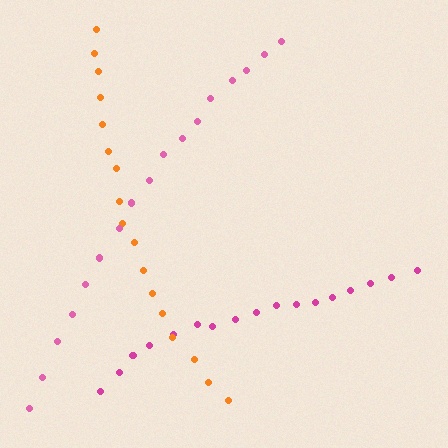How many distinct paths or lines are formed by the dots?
There are 3 distinct paths.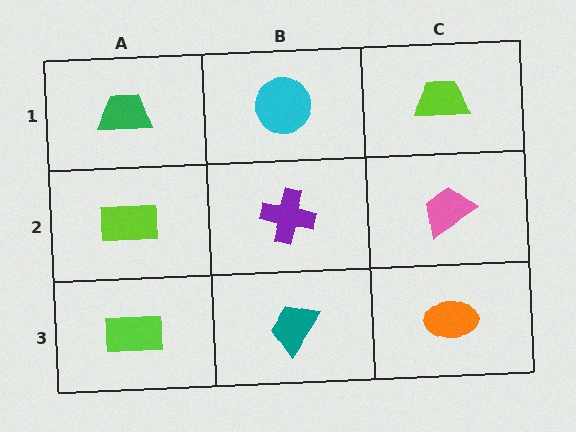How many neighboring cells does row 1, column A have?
2.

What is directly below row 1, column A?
A lime rectangle.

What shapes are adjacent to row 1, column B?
A purple cross (row 2, column B), a green trapezoid (row 1, column A), a lime trapezoid (row 1, column C).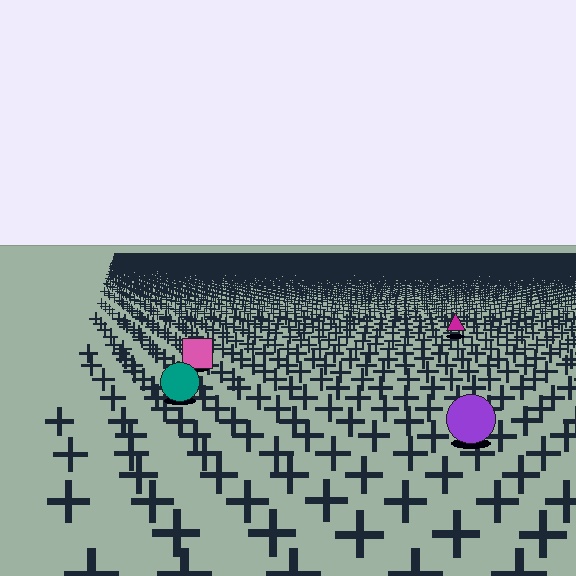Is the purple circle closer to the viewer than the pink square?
Yes. The purple circle is closer — you can tell from the texture gradient: the ground texture is coarser near it.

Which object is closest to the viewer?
The purple circle is closest. The texture marks near it are larger and more spread out.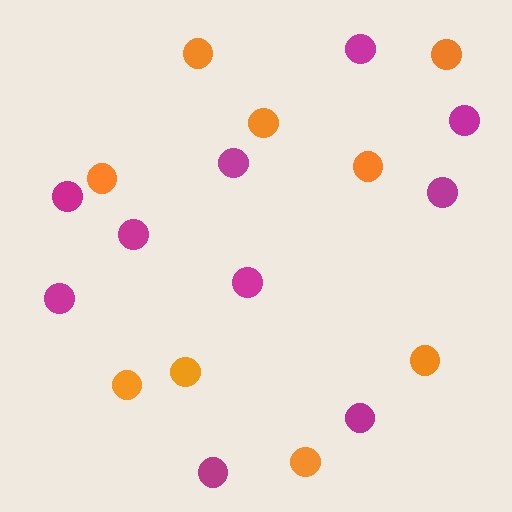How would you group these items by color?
There are 2 groups: one group of magenta circles (10) and one group of orange circles (9).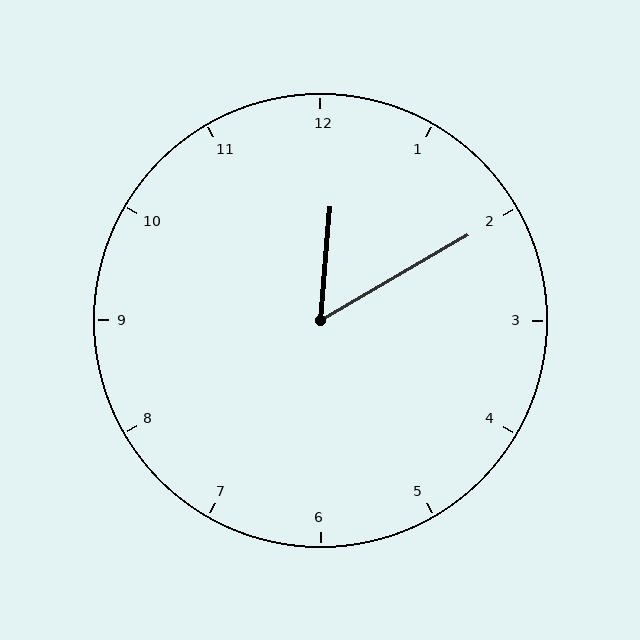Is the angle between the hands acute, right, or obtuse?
It is acute.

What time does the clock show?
12:10.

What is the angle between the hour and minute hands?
Approximately 55 degrees.